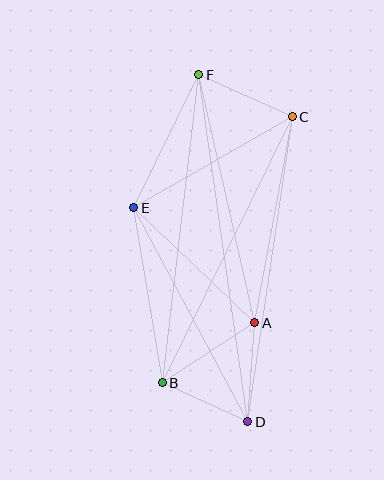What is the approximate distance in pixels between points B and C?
The distance between B and C is approximately 296 pixels.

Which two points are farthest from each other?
Points D and F are farthest from each other.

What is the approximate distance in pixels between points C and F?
The distance between C and F is approximately 102 pixels.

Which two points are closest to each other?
Points B and D are closest to each other.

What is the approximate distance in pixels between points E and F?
The distance between E and F is approximately 148 pixels.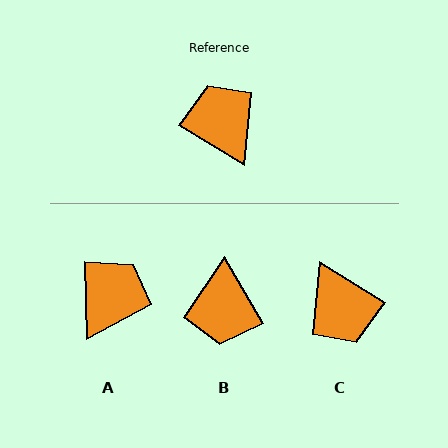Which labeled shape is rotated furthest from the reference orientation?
C, about 180 degrees away.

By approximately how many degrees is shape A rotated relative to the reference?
Approximately 57 degrees clockwise.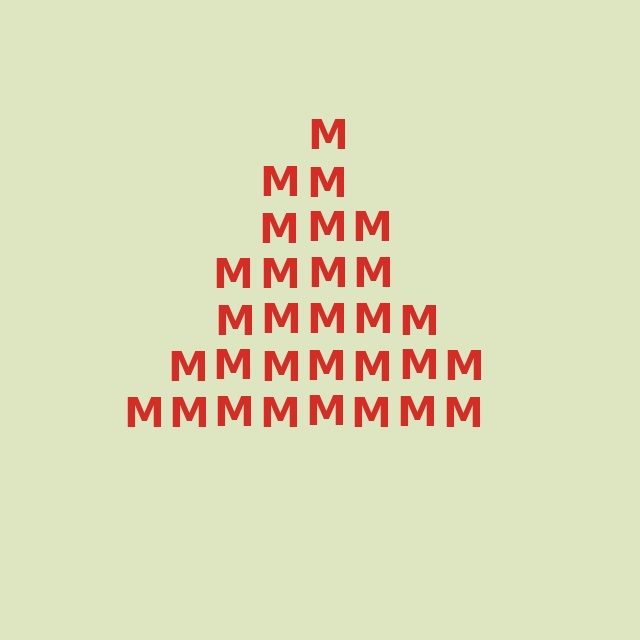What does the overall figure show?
The overall figure shows a triangle.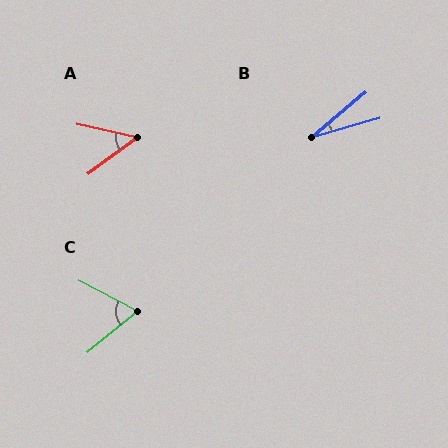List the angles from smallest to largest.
B (24°), A (50°), C (67°).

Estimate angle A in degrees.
Approximately 50 degrees.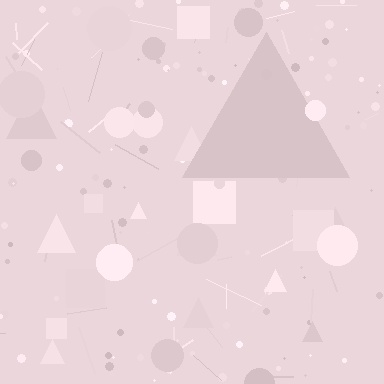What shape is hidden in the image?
A triangle is hidden in the image.